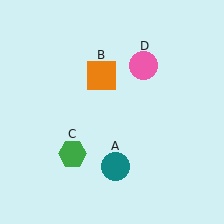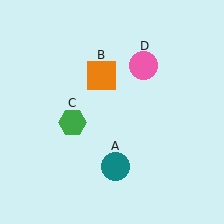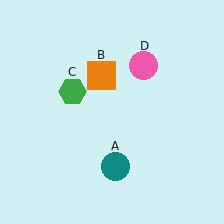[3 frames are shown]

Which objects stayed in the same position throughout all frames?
Teal circle (object A) and orange square (object B) and pink circle (object D) remained stationary.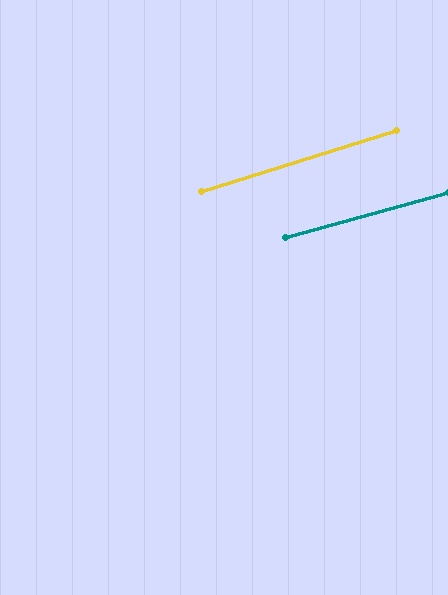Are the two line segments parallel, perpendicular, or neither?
Parallel — their directions differ by only 1.8°.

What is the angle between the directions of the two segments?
Approximately 2 degrees.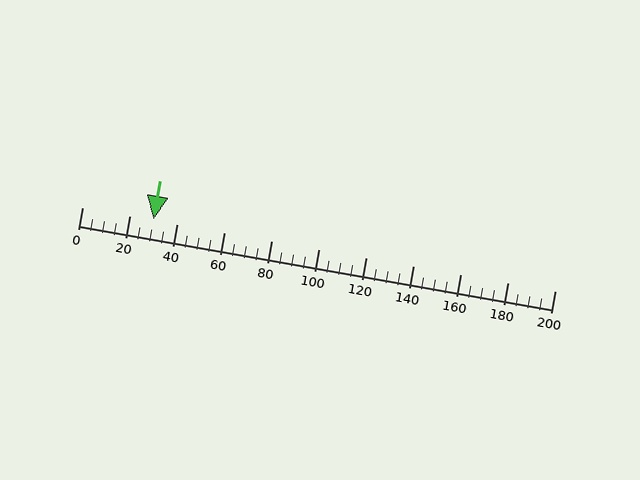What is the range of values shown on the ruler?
The ruler shows values from 0 to 200.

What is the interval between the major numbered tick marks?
The major tick marks are spaced 20 units apart.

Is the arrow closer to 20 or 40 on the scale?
The arrow is closer to 40.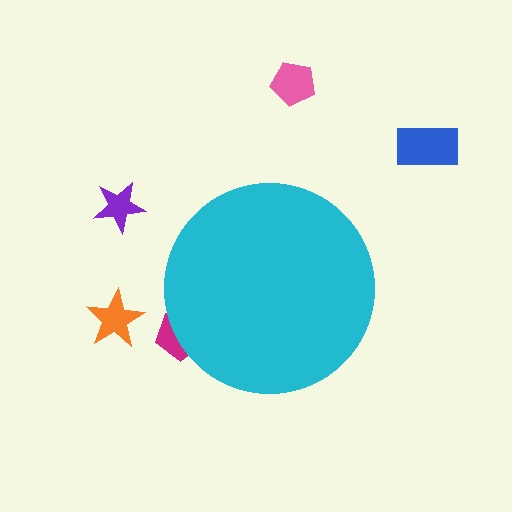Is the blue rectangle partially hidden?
No, the blue rectangle is fully visible.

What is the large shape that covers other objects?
A cyan circle.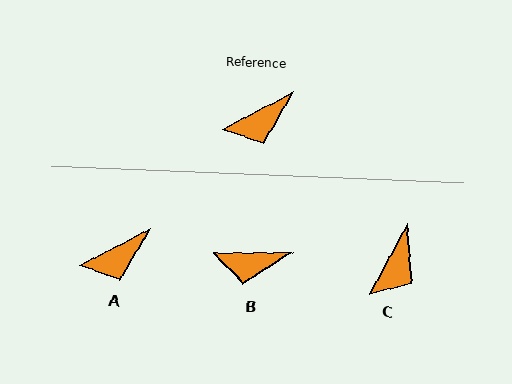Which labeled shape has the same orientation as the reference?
A.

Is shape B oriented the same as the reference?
No, it is off by about 26 degrees.